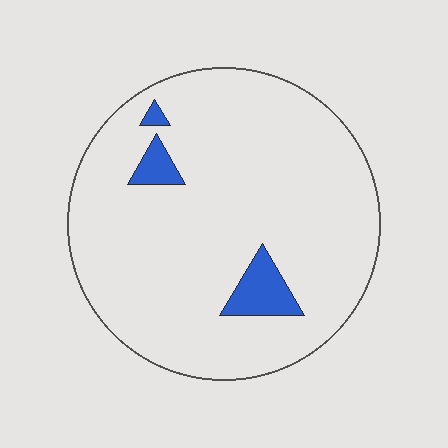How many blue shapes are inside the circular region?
3.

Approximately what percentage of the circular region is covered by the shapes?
Approximately 5%.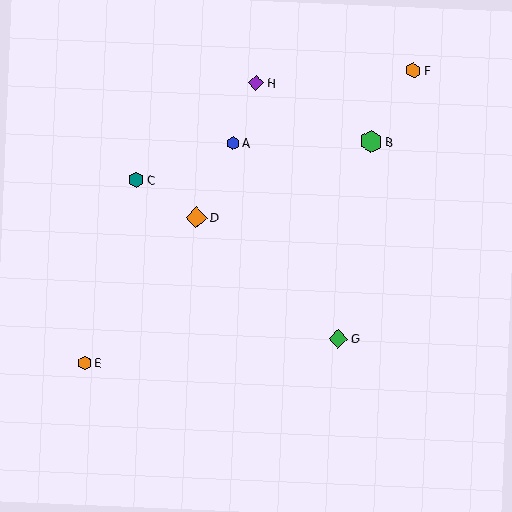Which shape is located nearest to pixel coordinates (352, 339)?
The green diamond (labeled G) at (338, 339) is nearest to that location.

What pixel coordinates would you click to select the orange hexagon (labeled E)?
Click at (85, 363) to select the orange hexagon E.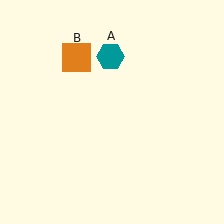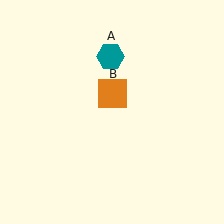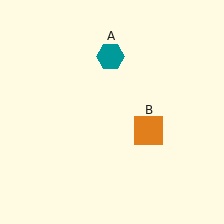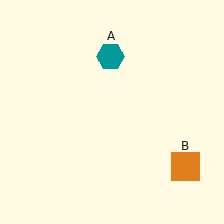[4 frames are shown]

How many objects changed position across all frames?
1 object changed position: orange square (object B).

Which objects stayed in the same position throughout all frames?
Teal hexagon (object A) remained stationary.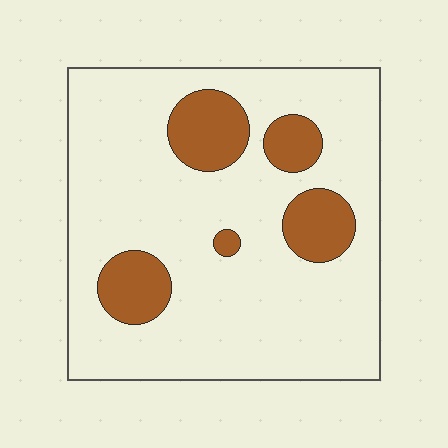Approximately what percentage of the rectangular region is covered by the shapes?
Approximately 20%.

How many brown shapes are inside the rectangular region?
5.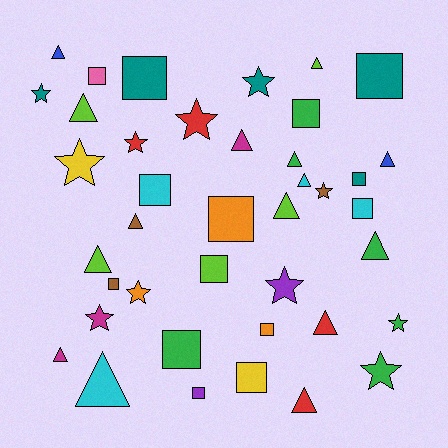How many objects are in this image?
There are 40 objects.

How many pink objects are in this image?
There is 1 pink object.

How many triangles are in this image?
There are 15 triangles.